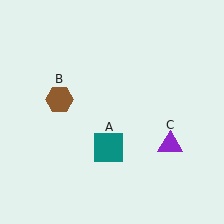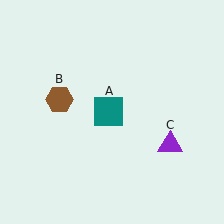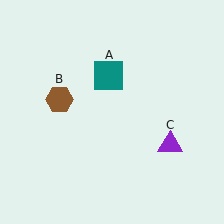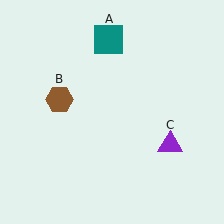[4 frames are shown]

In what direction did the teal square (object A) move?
The teal square (object A) moved up.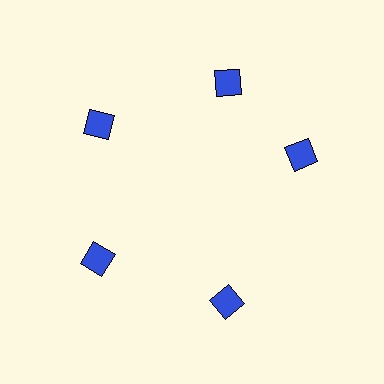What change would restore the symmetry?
The symmetry would be restored by rotating it back into even spacing with its neighbors so that all 5 diamonds sit at equal angles and equal distance from the center.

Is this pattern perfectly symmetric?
No. The 5 blue diamonds are arranged in a ring, but one element near the 3 o'clock position is rotated out of alignment along the ring, breaking the 5-fold rotational symmetry.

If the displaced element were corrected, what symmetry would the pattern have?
It would have 5-fold rotational symmetry — the pattern would map onto itself every 72 degrees.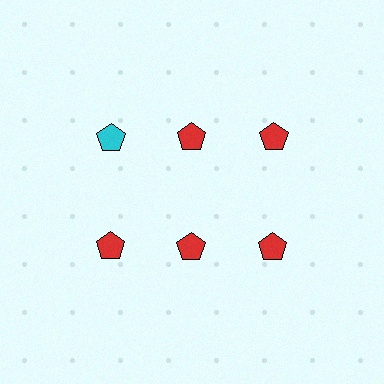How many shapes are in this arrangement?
There are 6 shapes arranged in a grid pattern.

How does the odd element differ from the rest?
It has a different color: cyan instead of red.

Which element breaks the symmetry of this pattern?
The cyan pentagon in the top row, leftmost column breaks the symmetry. All other shapes are red pentagons.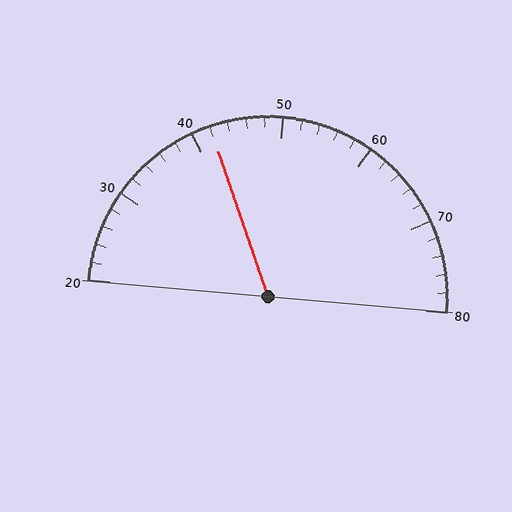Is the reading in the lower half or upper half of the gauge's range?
The reading is in the lower half of the range (20 to 80).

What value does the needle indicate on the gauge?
The needle indicates approximately 42.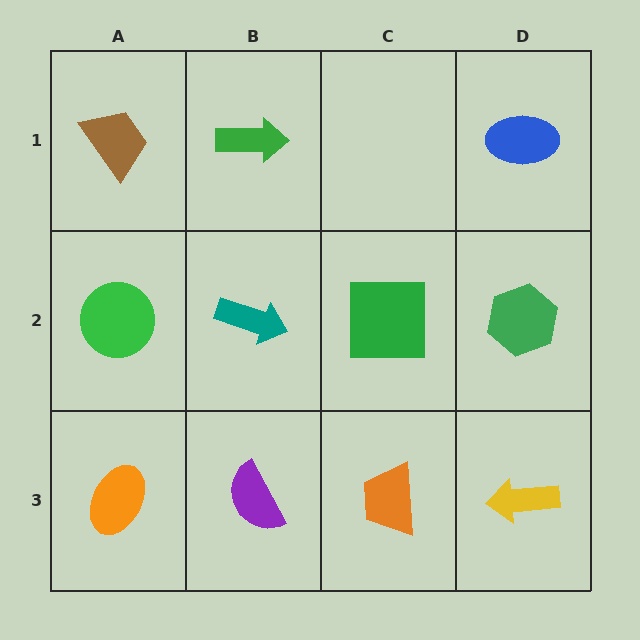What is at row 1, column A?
A brown trapezoid.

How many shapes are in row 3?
4 shapes.